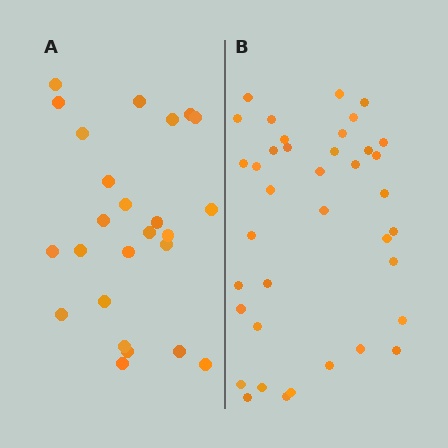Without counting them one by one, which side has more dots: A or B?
Region B (the right region) has more dots.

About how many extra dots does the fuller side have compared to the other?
Region B has approximately 15 more dots than region A.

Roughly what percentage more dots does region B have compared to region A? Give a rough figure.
About 50% more.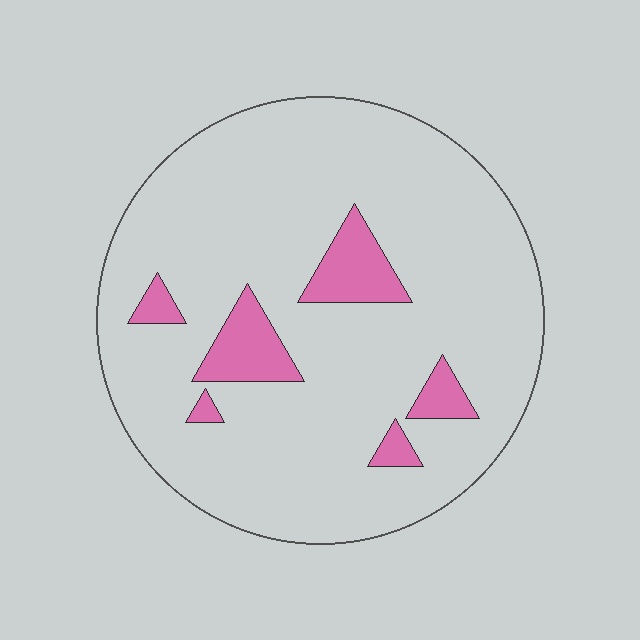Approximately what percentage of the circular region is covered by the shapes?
Approximately 10%.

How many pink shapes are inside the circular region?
6.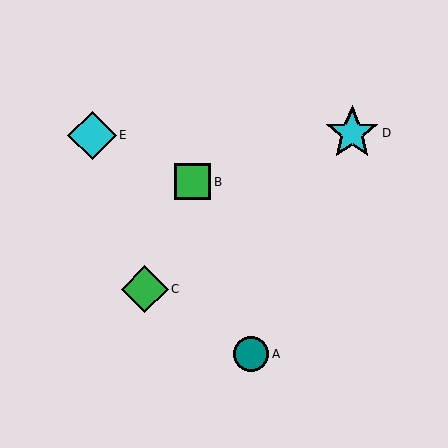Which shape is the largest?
The cyan star (labeled D) is the largest.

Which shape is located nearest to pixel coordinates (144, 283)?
The green diamond (labeled C) at (145, 289) is nearest to that location.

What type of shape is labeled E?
Shape E is a cyan diamond.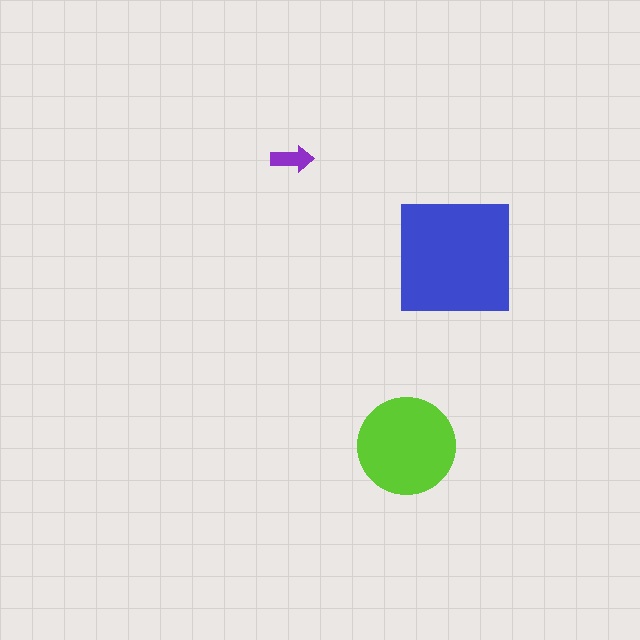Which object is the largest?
The blue square.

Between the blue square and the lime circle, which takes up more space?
The blue square.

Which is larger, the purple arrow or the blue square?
The blue square.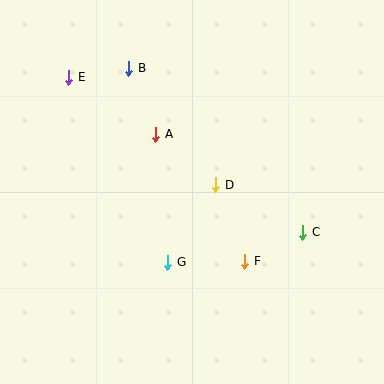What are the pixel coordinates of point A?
Point A is at (156, 134).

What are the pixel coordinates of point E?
Point E is at (69, 77).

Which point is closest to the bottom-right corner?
Point C is closest to the bottom-right corner.